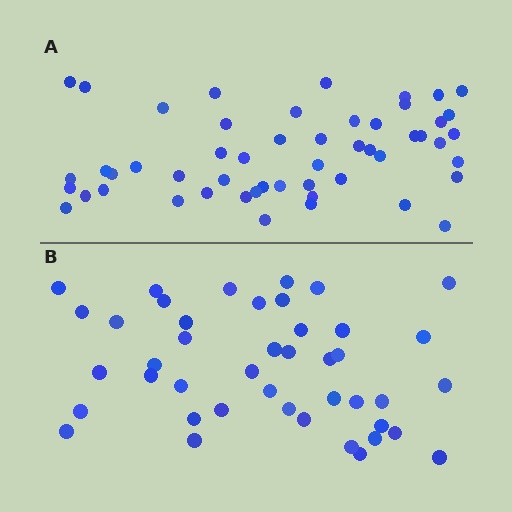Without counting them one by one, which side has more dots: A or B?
Region A (the top region) has more dots.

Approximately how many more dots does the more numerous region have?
Region A has roughly 8 or so more dots than region B.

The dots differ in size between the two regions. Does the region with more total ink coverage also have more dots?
No. Region B has more total ink coverage because its dots are larger, but region A actually contains more individual dots. Total area can be misleading — the number of items is what matters here.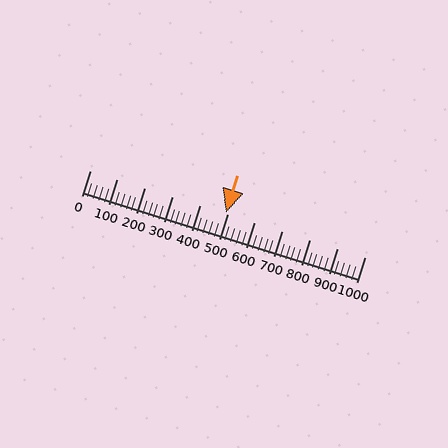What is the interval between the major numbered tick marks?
The major tick marks are spaced 100 units apart.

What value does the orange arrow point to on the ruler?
The orange arrow points to approximately 496.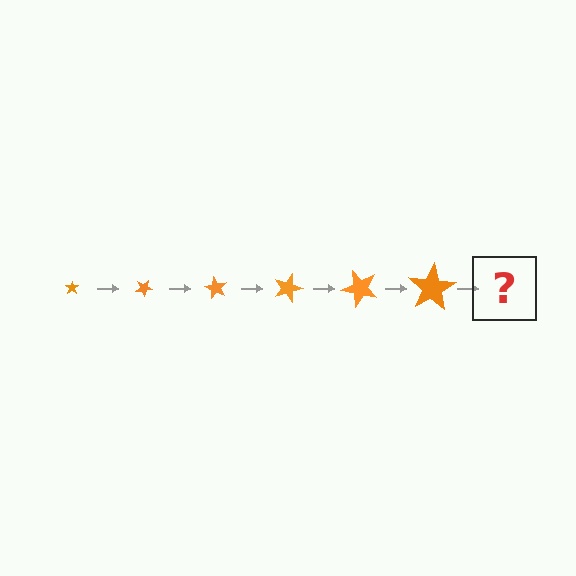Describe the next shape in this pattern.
It should be a star, larger than the previous one and rotated 180 degrees from the start.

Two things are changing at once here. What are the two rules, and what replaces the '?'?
The two rules are that the star grows larger each step and it rotates 30 degrees each step. The '?' should be a star, larger than the previous one and rotated 180 degrees from the start.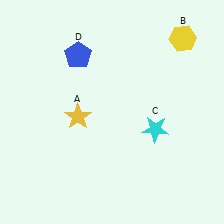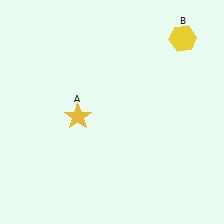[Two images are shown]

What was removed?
The blue pentagon (D), the cyan star (C) were removed in Image 2.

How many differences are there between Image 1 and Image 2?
There are 2 differences between the two images.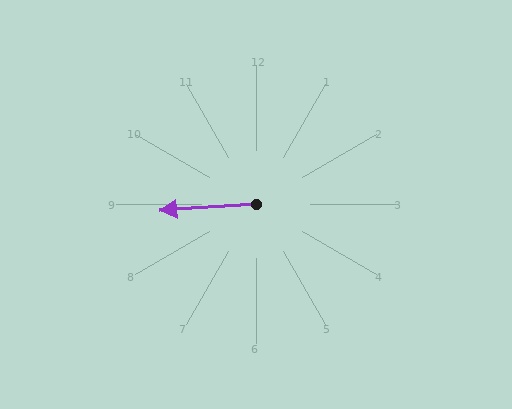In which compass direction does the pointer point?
West.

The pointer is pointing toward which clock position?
Roughly 9 o'clock.